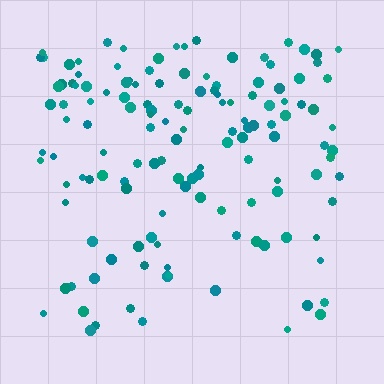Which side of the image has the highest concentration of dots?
The top.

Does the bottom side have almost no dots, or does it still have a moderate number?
Still a moderate number, just noticeably fewer than the top.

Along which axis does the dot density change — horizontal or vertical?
Vertical.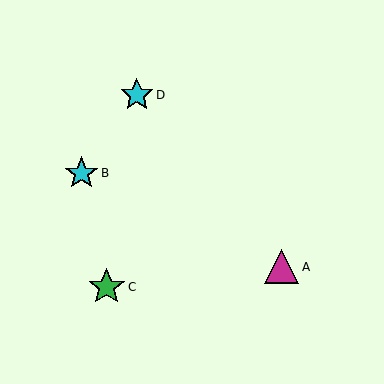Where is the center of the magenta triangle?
The center of the magenta triangle is at (282, 267).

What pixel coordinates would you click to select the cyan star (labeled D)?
Click at (137, 95) to select the cyan star D.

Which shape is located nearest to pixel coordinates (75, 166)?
The cyan star (labeled B) at (82, 173) is nearest to that location.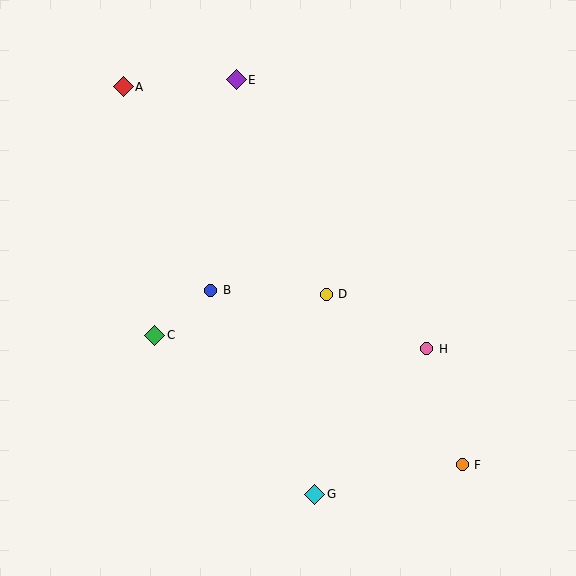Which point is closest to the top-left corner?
Point A is closest to the top-left corner.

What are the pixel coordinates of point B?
Point B is at (211, 290).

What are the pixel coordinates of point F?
Point F is at (462, 465).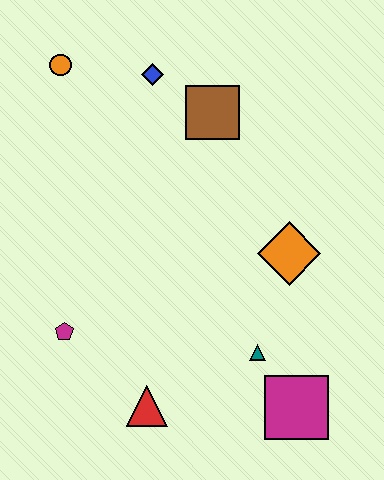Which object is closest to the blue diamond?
The brown square is closest to the blue diamond.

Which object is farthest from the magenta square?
The orange circle is farthest from the magenta square.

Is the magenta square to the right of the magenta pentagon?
Yes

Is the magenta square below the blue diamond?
Yes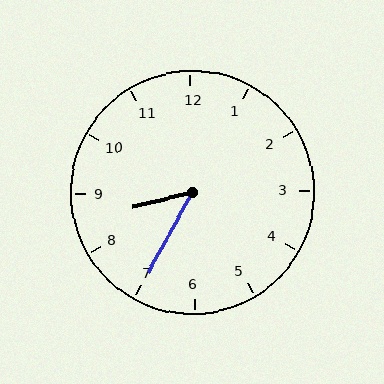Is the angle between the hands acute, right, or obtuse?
It is acute.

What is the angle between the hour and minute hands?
Approximately 48 degrees.